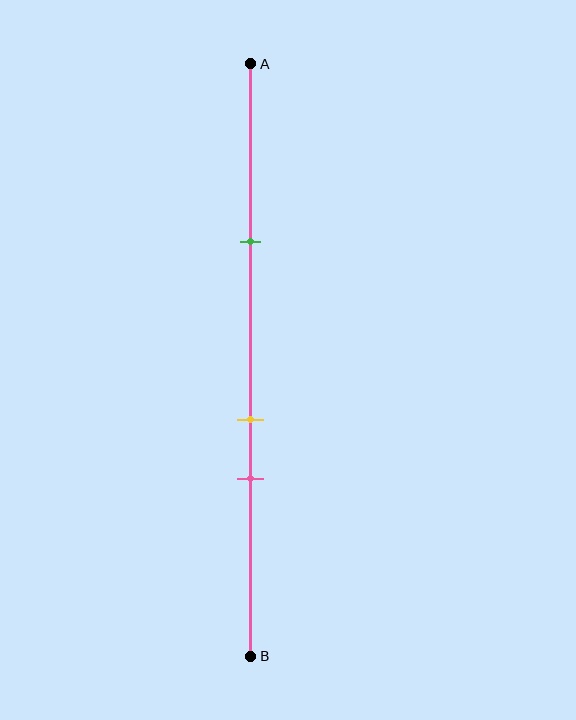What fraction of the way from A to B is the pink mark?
The pink mark is approximately 70% (0.7) of the way from A to B.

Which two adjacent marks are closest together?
The yellow and pink marks are the closest adjacent pair.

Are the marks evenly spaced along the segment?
No, the marks are not evenly spaced.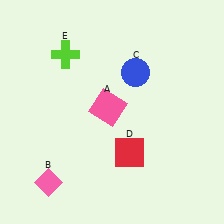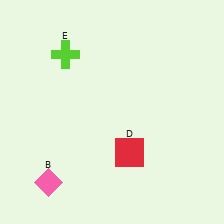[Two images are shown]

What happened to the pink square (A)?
The pink square (A) was removed in Image 2. It was in the top-left area of Image 1.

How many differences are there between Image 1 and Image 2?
There are 2 differences between the two images.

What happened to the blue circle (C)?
The blue circle (C) was removed in Image 2. It was in the top-right area of Image 1.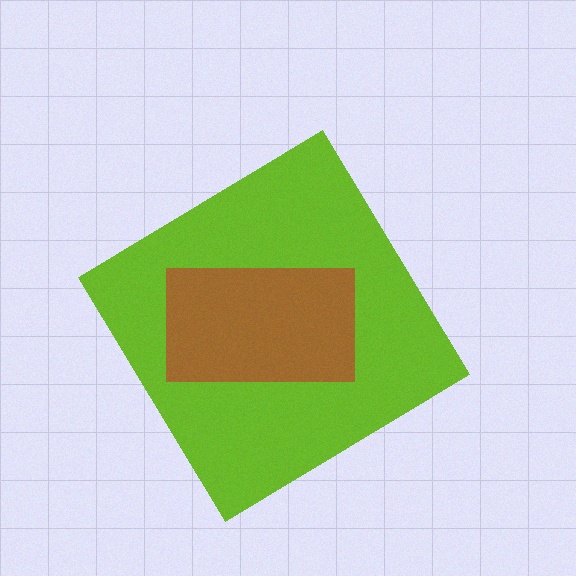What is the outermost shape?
The lime diamond.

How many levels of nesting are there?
2.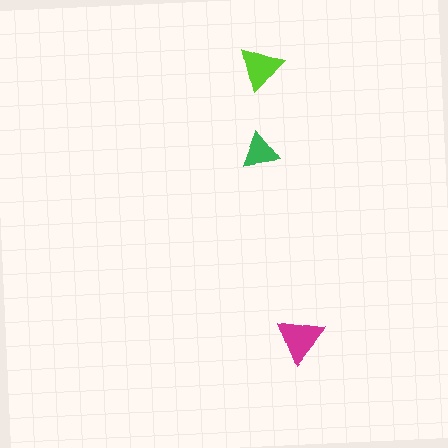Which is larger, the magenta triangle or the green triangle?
The magenta one.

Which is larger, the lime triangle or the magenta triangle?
The magenta one.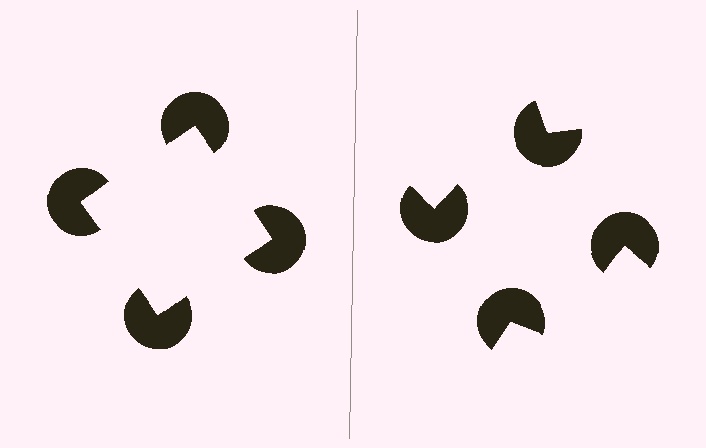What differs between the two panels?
The pac-man discs are positioned identically on both sides; only the wedge orientations differ. On the left they align to a square; on the right they are misaligned.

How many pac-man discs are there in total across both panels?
8 — 4 on each side.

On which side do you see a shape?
An illusory square appears on the left side. On the right side the wedge cuts are rotated, so no coherent shape forms.